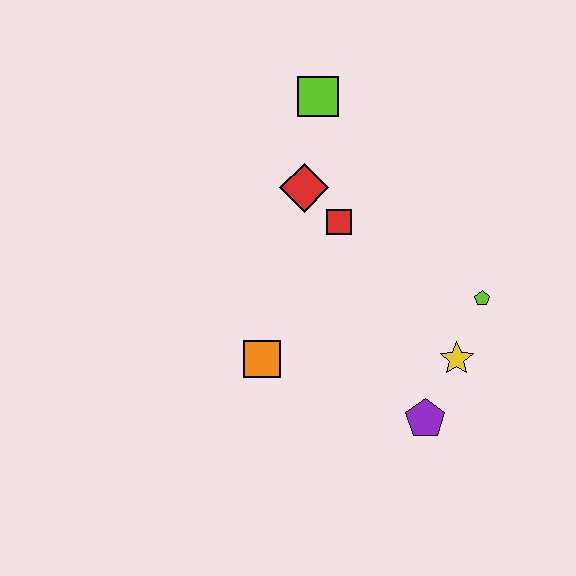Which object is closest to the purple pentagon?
The yellow star is closest to the purple pentagon.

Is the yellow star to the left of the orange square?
No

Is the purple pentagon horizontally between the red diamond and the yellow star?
Yes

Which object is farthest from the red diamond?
The purple pentagon is farthest from the red diamond.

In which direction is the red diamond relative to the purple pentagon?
The red diamond is above the purple pentagon.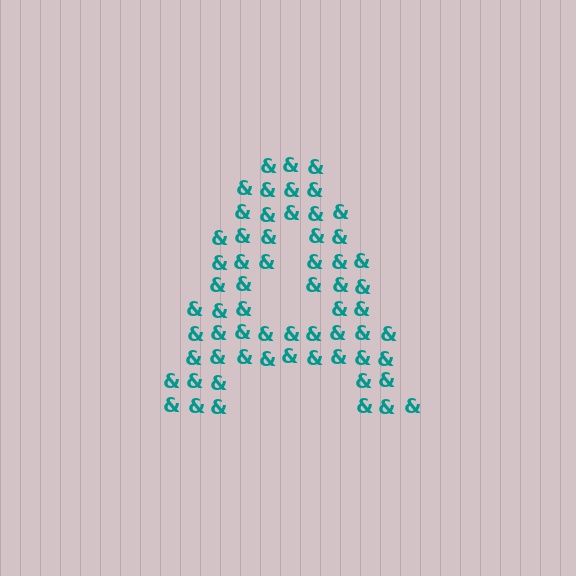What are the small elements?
The small elements are ampersands.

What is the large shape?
The large shape is the letter A.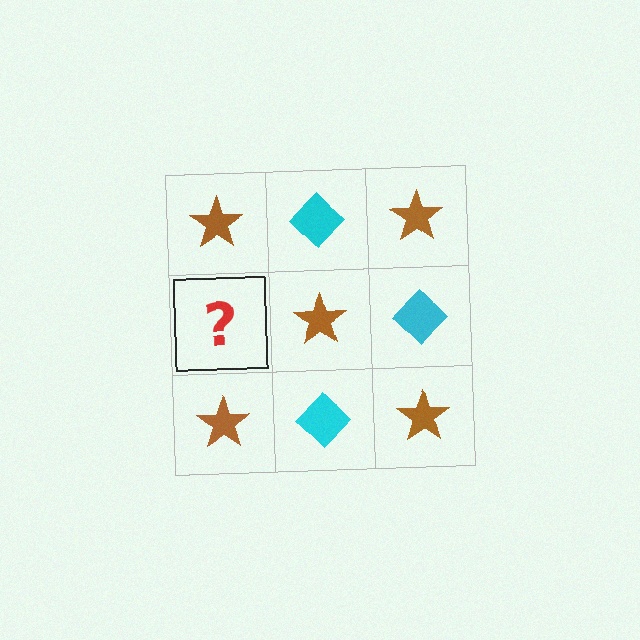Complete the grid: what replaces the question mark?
The question mark should be replaced with a cyan diamond.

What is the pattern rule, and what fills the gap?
The rule is that it alternates brown star and cyan diamond in a checkerboard pattern. The gap should be filled with a cyan diamond.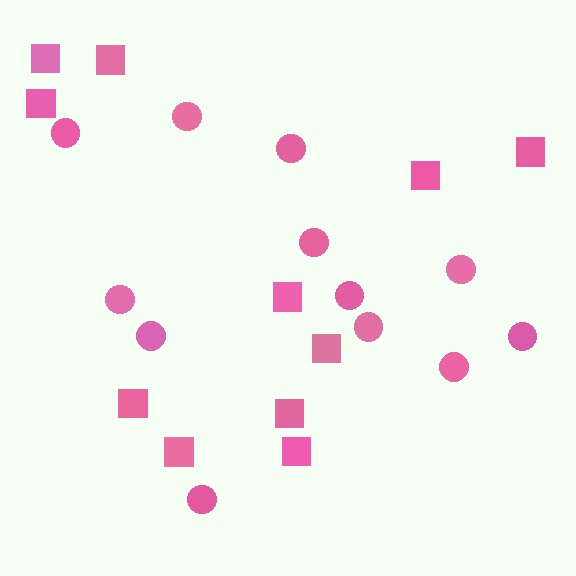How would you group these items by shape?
There are 2 groups: one group of circles (12) and one group of squares (11).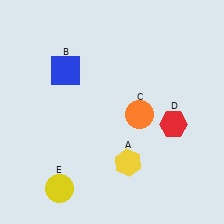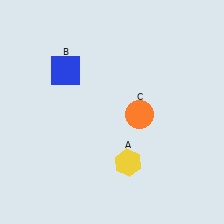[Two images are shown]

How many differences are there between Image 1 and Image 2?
There are 2 differences between the two images.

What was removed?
The yellow circle (E), the red hexagon (D) were removed in Image 2.